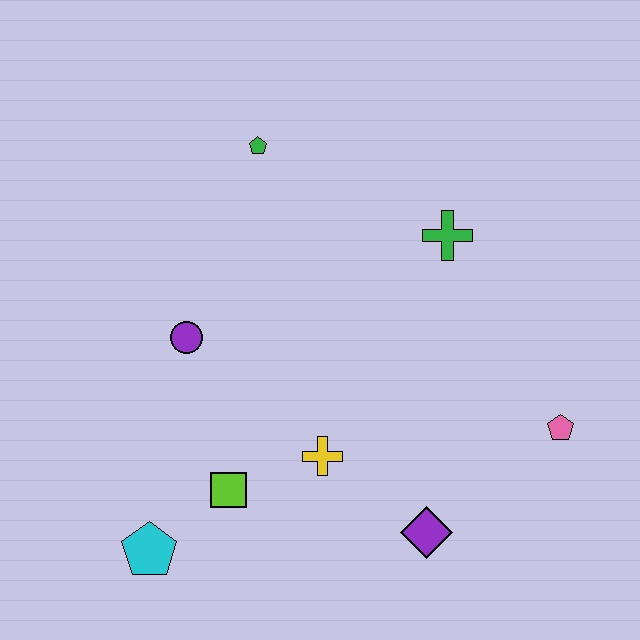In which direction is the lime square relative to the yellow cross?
The lime square is to the left of the yellow cross.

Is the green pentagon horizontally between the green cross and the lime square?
Yes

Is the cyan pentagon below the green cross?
Yes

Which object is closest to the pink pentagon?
The purple diamond is closest to the pink pentagon.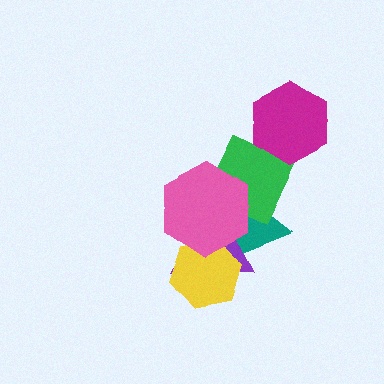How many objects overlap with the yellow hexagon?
3 objects overlap with the yellow hexagon.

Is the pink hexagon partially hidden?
No, no other shape covers it.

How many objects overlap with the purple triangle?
4 objects overlap with the purple triangle.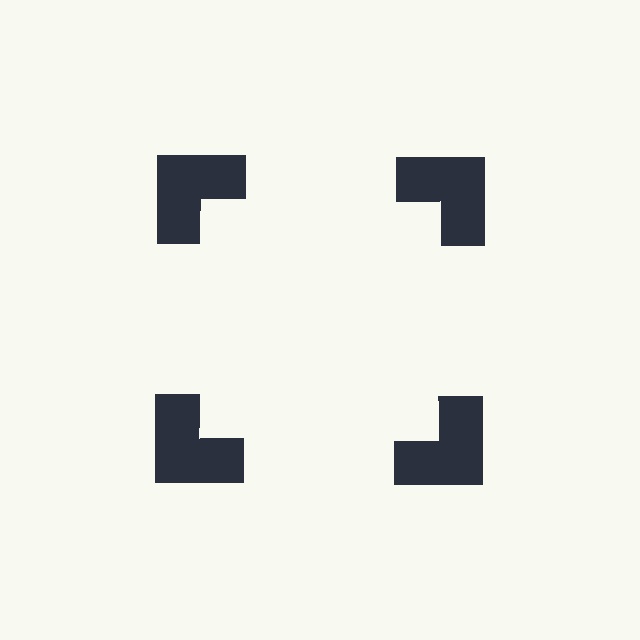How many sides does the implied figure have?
4 sides.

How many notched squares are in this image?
There are 4 — one at each vertex of the illusory square.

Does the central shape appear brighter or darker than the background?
It typically appears slightly brighter than the background, even though no actual brightness change is drawn.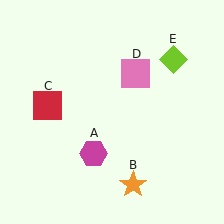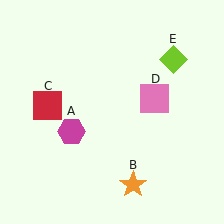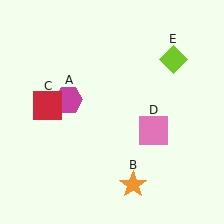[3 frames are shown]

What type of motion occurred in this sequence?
The magenta hexagon (object A), pink square (object D) rotated clockwise around the center of the scene.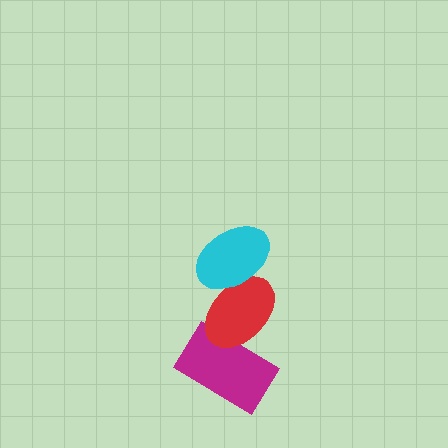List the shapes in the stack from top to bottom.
From top to bottom: the cyan ellipse, the red ellipse, the magenta rectangle.